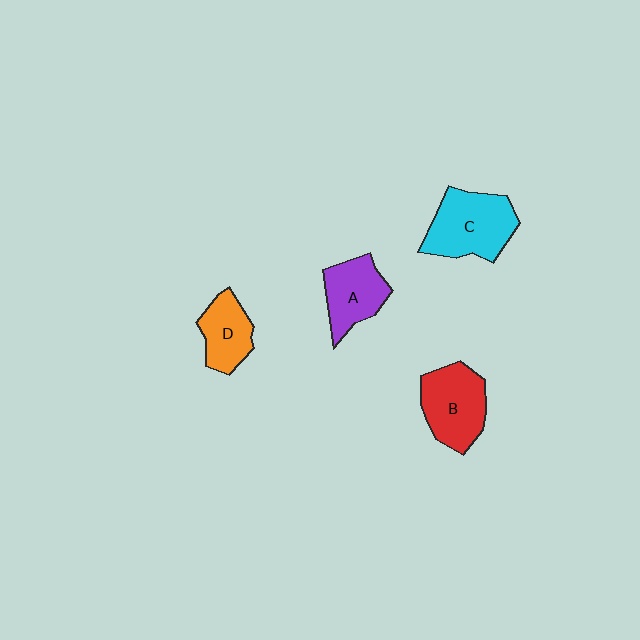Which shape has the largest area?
Shape C (cyan).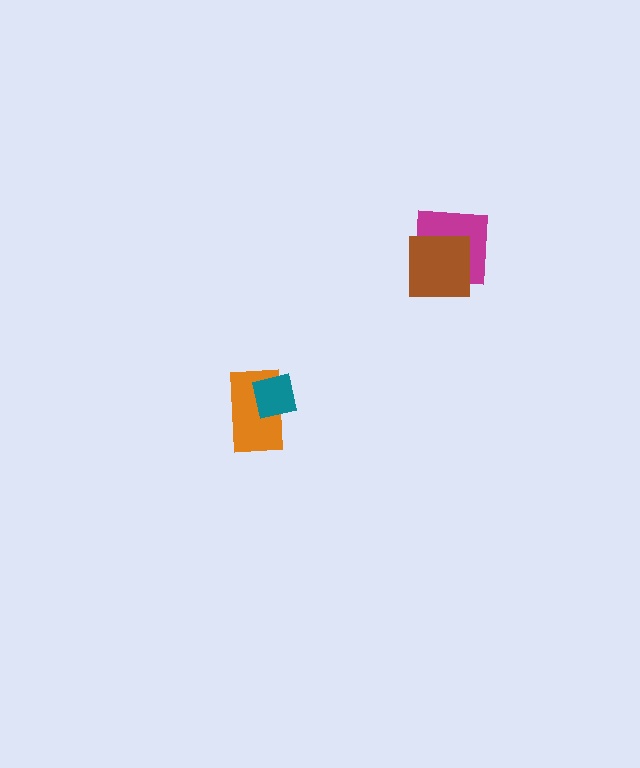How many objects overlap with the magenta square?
1 object overlaps with the magenta square.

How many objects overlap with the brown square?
1 object overlaps with the brown square.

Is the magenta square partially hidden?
Yes, it is partially covered by another shape.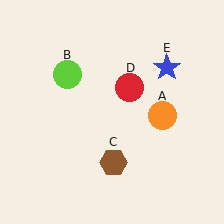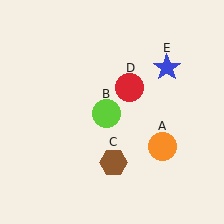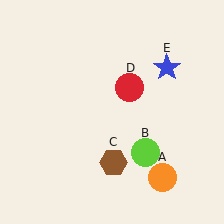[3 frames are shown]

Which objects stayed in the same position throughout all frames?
Brown hexagon (object C) and red circle (object D) and blue star (object E) remained stationary.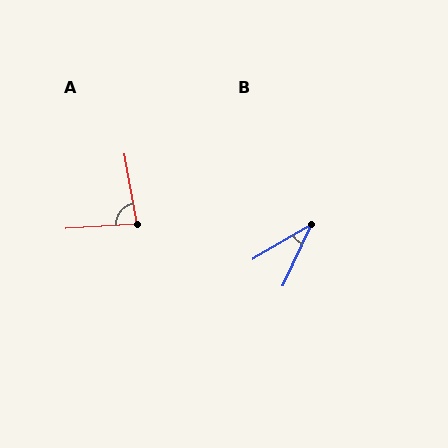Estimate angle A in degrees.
Approximately 83 degrees.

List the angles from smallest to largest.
B (35°), A (83°).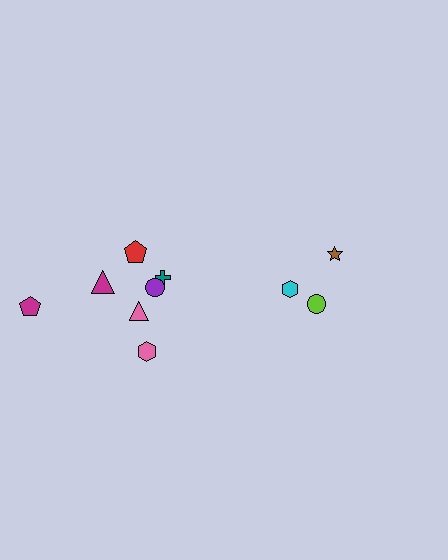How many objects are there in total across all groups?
There are 10 objects.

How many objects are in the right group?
There are 3 objects.